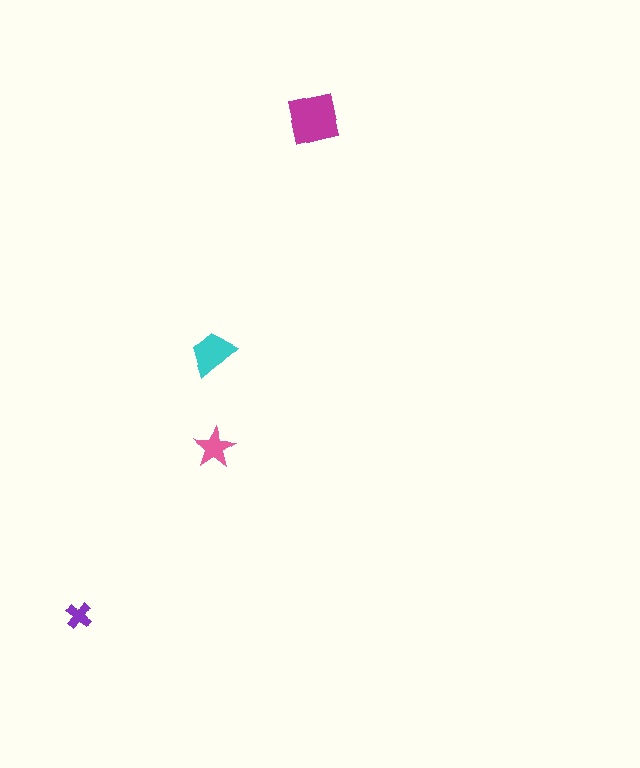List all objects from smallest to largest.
The purple cross, the pink star, the cyan trapezoid, the magenta square.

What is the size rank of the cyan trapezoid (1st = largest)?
2nd.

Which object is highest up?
The magenta square is topmost.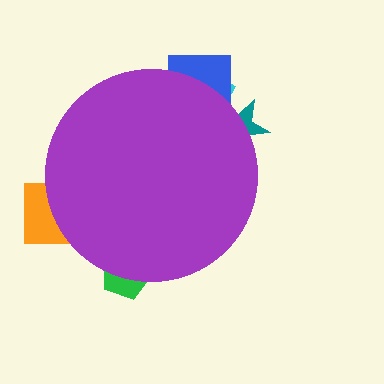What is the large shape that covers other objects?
A purple circle.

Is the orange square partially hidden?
Yes, the orange square is partially hidden behind the purple circle.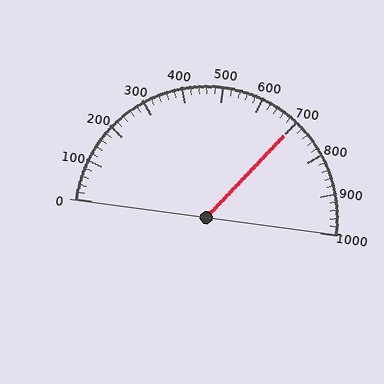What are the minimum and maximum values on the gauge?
The gauge ranges from 0 to 1000.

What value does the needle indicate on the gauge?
The needle indicates approximately 700.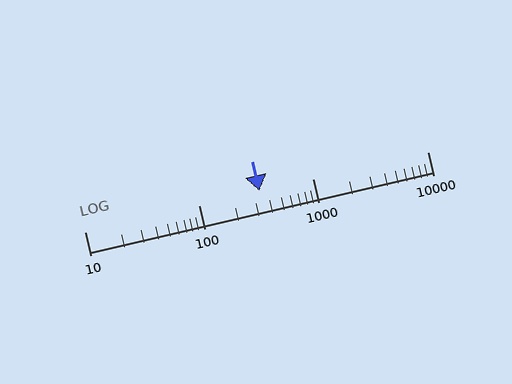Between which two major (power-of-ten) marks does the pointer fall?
The pointer is between 100 and 1000.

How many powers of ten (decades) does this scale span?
The scale spans 3 decades, from 10 to 10000.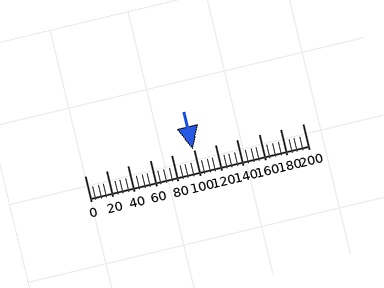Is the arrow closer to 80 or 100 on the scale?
The arrow is closer to 100.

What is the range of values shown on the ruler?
The ruler shows values from 0 to 200.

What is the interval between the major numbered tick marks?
The major tick marks are spaced 20 units apart.